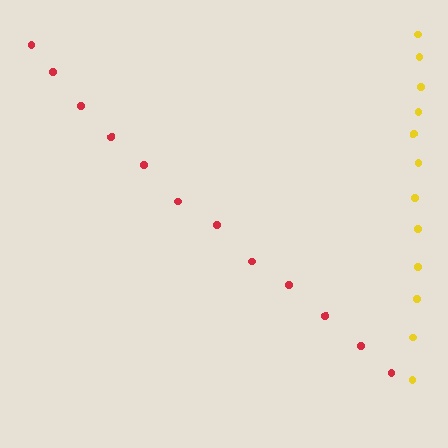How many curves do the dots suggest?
There are 2 distinct paths.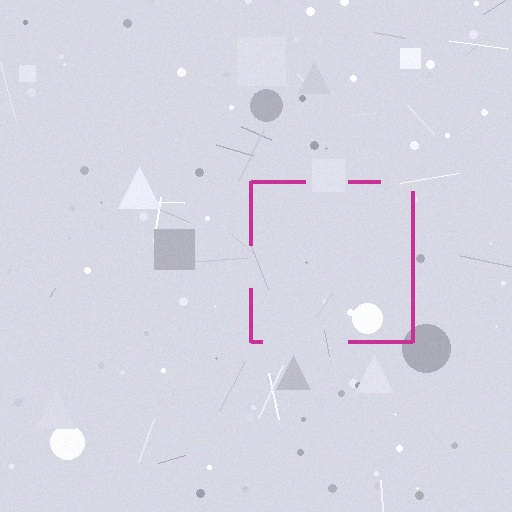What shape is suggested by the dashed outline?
The dashed outline suggests a square.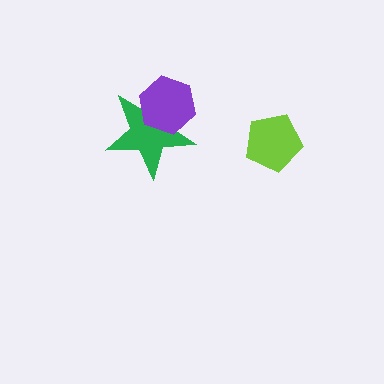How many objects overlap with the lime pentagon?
0 objects overlap with the lime pentagon.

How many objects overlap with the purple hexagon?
1 object overlaps with the purple hexagon.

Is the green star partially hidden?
Yes, it is partially covered by another shape.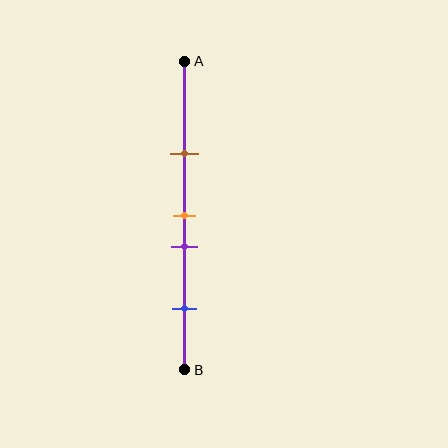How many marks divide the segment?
There are 4 marks dividing the segment.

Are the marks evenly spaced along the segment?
No, the marks are not evenly spaced.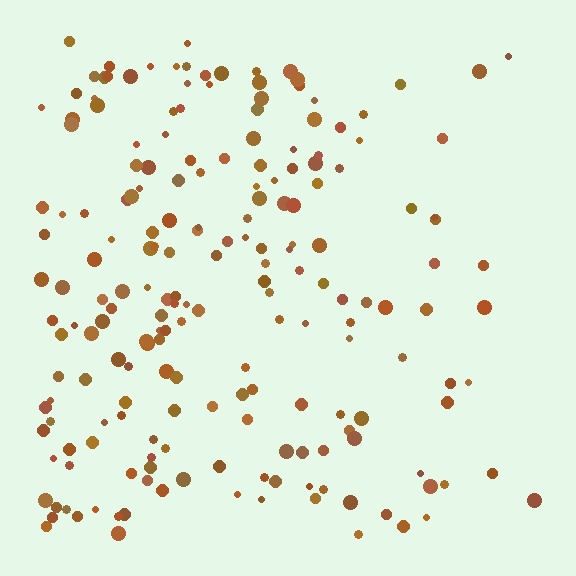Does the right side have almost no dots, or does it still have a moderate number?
Still a moderate number, just noticeably fewer than the left.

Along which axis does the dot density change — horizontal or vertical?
Horizontal.